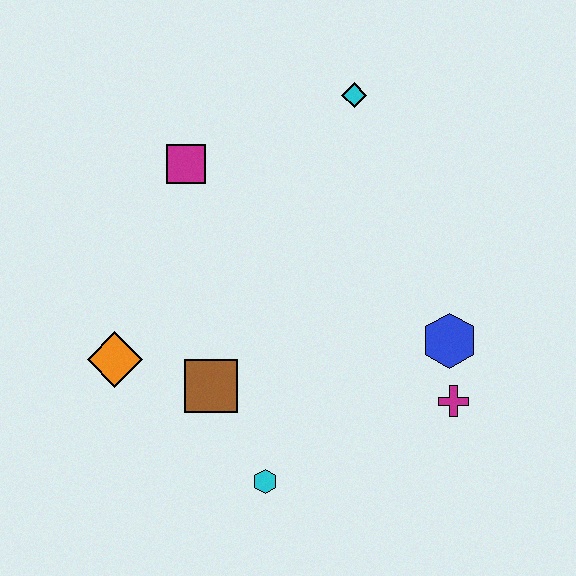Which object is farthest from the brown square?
The cyan diamond is farthest from the brown square.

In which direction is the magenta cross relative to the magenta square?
The magenta cross is to the right of the magenta square.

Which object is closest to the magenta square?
The cyan diamond is closest to the magenta square.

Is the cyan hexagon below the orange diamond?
Yes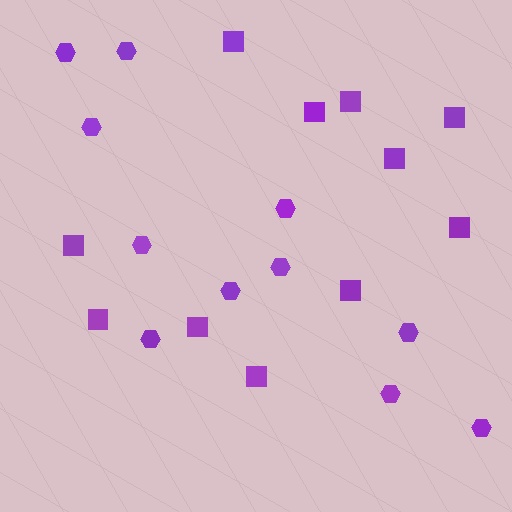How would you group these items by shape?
There are 2 groups: one group of squares (11) and one group of hexagons (11).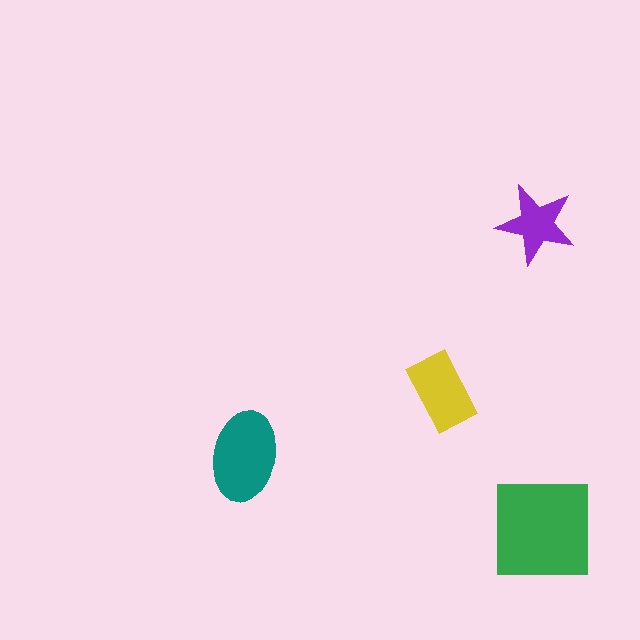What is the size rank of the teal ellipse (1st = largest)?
2nd.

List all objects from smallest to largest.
The purple star, the yellow rectangle, the teal ellipse, the green square.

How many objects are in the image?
There are 4 objects in the image.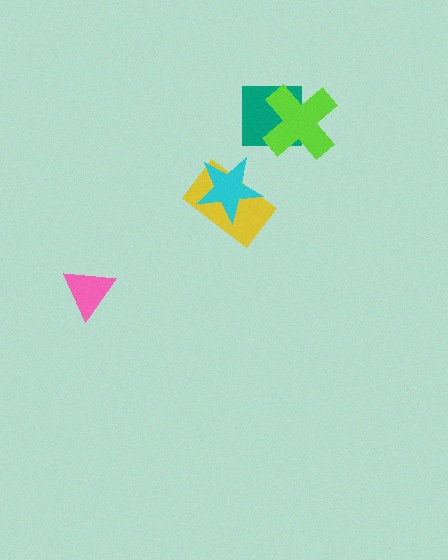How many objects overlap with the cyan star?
1 object overlaps with the cyan star.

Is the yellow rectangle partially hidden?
Yes, it is partially covered by another shape.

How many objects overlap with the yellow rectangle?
1 object overlaps with the yellow rectangle.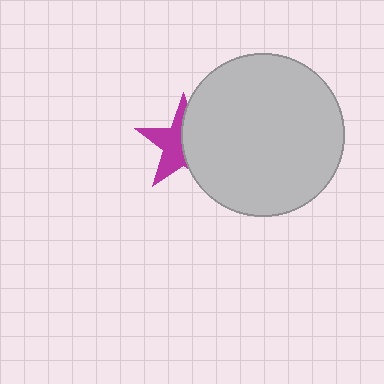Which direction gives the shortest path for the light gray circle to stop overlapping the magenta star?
Moving right gives the shortest separation.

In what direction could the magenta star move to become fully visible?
The magenta star could move left. That would shift it out from behind the light gray circle entirely.